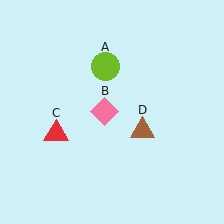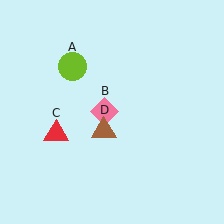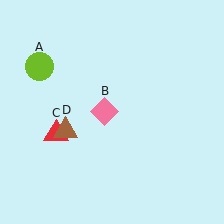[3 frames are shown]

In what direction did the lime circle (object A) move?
The lime circle (object A) moved left.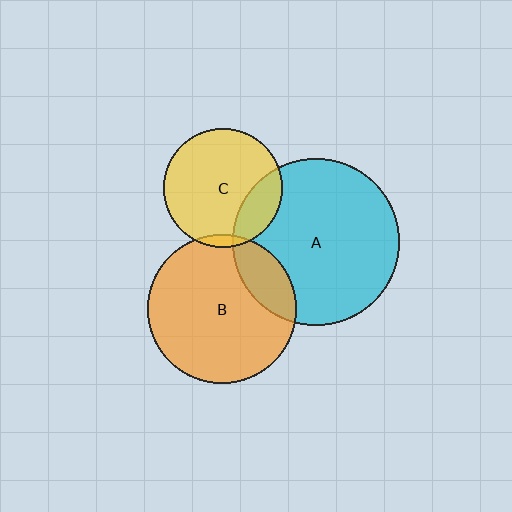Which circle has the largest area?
Circle A (cyan).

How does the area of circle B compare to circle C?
Approximately 1.6 times.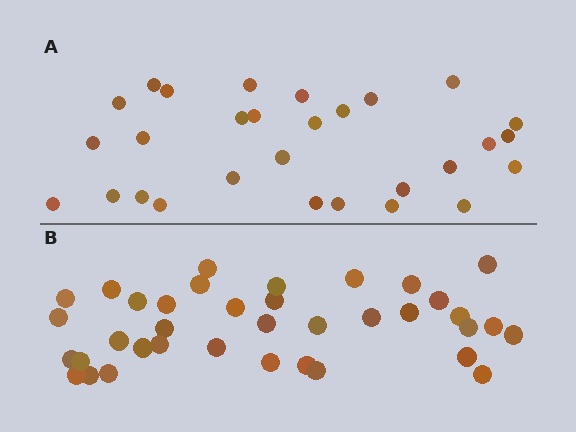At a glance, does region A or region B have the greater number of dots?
Region B (the bottom region) has more dots.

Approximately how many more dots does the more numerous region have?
Region B has roughly 8 or so more dots than region A.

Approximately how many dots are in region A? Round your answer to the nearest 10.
About 30 dots. (The exact count is 29, which rounds to 30.)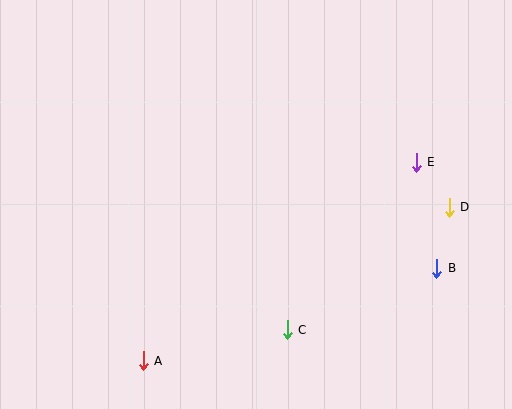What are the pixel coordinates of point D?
Point D is at (449, 207).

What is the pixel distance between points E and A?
The distance between E and A is 338 pixels.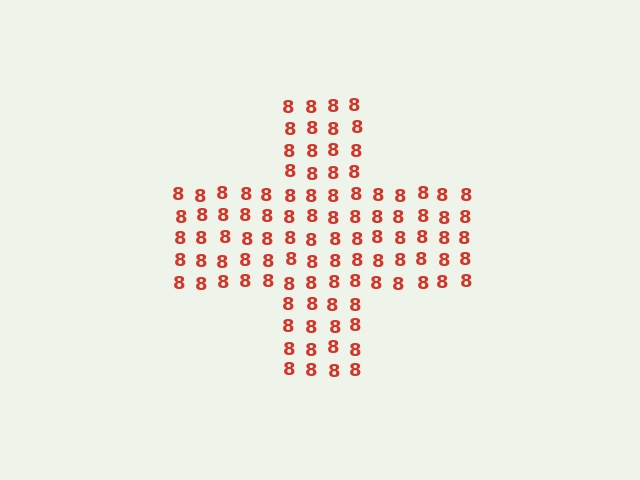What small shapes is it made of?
It is made of small digit 8's.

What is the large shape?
The large shape is a cross.